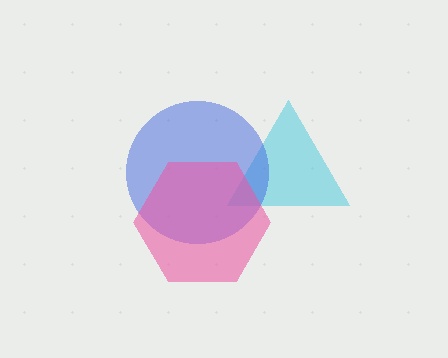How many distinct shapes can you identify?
There are 3 distinct shapes: a cyan triangle, a blue circle, a pink hexagon.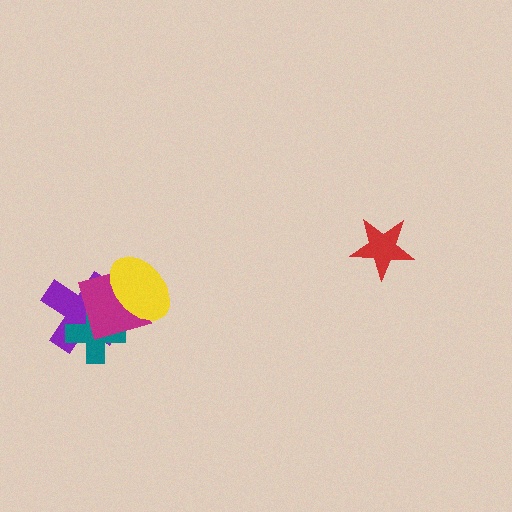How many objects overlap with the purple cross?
3 objects overlap with the purple cross.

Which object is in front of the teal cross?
The magenta square is in front of the teal cross.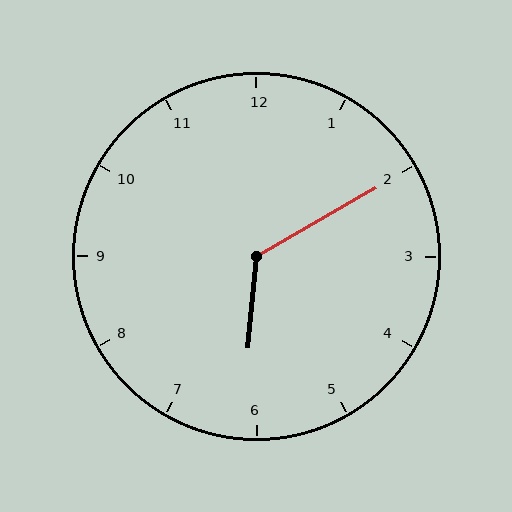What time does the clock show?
6:10.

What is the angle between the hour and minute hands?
Approximately 125 degrees.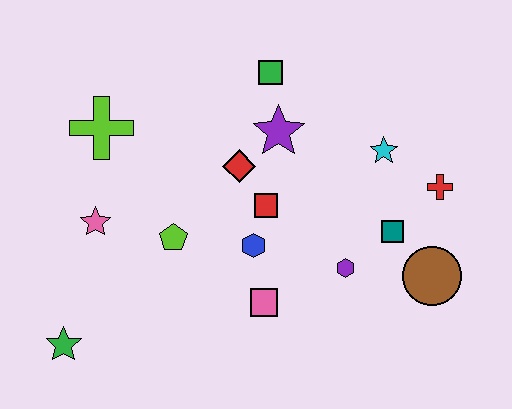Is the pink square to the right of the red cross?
No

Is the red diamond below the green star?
No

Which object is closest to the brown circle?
The teal square is closest to the brown circle.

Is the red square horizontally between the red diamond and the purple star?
Yes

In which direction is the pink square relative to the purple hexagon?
The pink square is to the left of the purple hexagon.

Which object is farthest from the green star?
The red cross is farthest from the green star.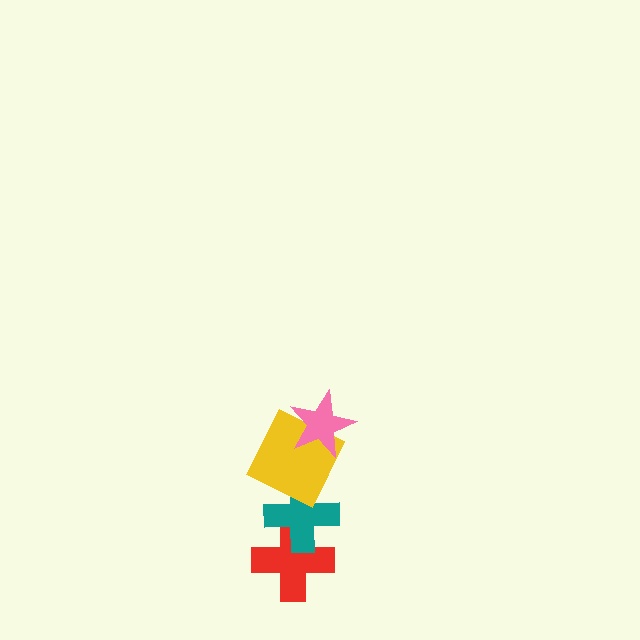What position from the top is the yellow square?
The yellow square is 2nd from the top.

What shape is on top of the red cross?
The teal cross is on top of the red cross.